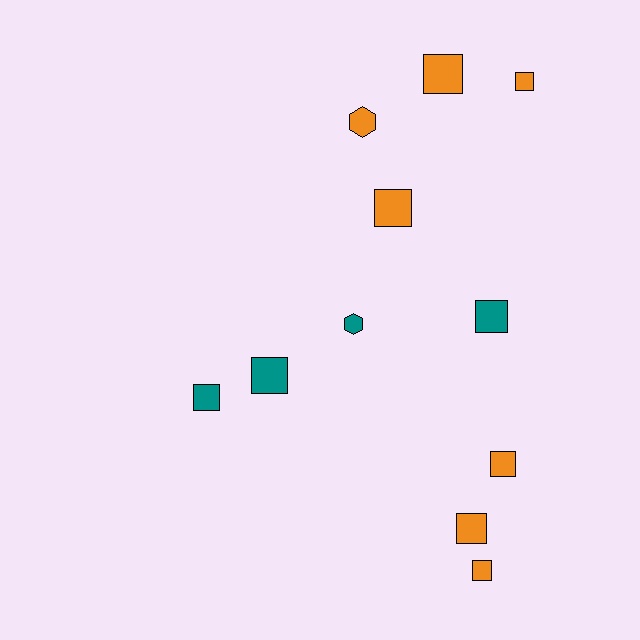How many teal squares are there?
There are 3 teal squares.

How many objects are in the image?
There are 11 objects.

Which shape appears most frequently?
Square, with 9 objects.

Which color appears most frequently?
Orange, with 7 objects.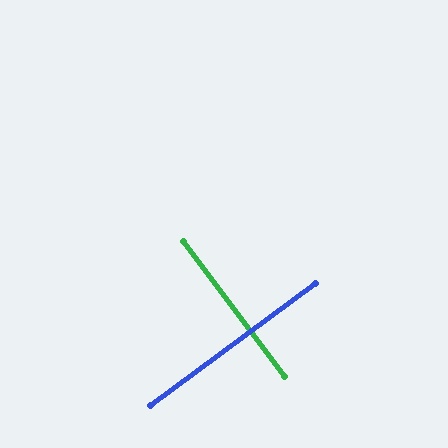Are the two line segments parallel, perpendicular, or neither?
Perpendicular — they meet at approximately 90°.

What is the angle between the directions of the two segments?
Approximately 90 degrees.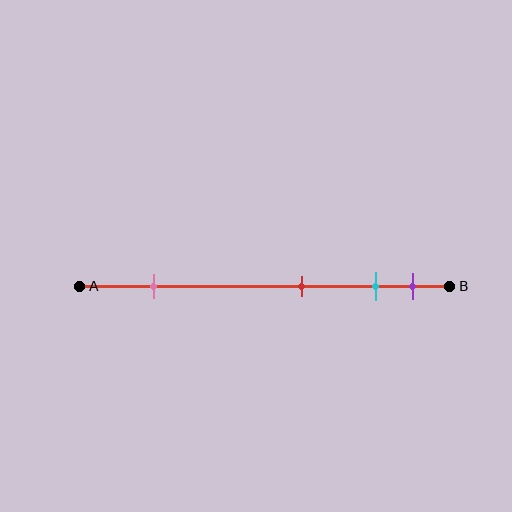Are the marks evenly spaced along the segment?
No, the marks are not evenly spaced.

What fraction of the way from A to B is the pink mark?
The pink mark is approximately 20% (0.2) of the way from A to B.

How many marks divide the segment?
There are 4 marks dividing the segment.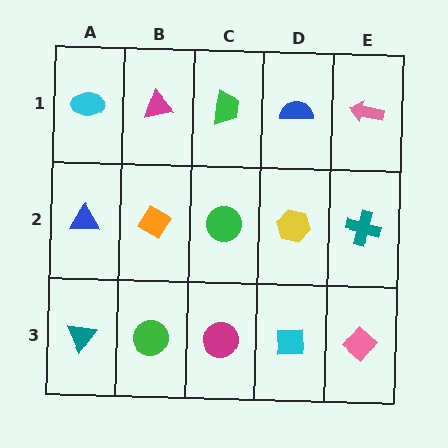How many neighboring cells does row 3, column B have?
3.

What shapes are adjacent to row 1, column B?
An orange diamond (row 2, column B), a cyan ellipse (row 1, column A), a green trapezoid (row 1, column C).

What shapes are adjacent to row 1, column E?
A teal cross (row 2, column E), a blue semicircle (row 1, column D).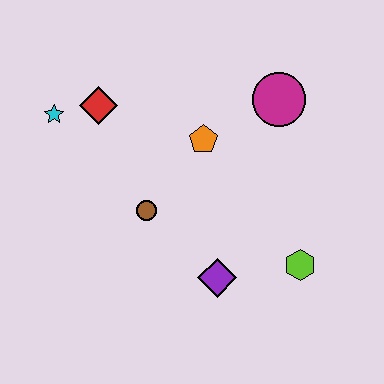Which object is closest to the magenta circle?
The orange pentagon is closest to the magenta circle.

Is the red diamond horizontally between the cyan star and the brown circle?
Yes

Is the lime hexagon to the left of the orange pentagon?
No